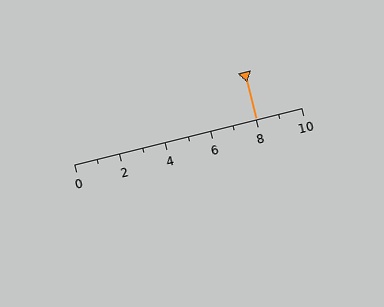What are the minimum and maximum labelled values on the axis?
The axis runs from 0 to 10.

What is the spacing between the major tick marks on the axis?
The major ticks are spaced 2 apart.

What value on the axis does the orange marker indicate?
The marker indicates approximately 8.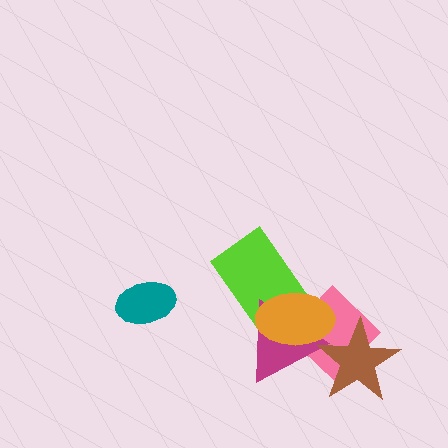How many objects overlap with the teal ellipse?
0 objects overlap with the teal ellipse.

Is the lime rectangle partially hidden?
Yes, it is partially covered by another shape.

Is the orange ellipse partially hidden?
No, no other shape covers it.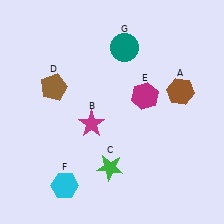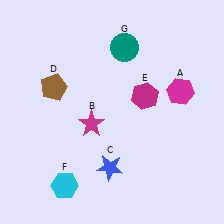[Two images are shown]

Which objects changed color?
A changed from brown to magenta. C changed from green to blue.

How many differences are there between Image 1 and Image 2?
There are 2 differences between the two images.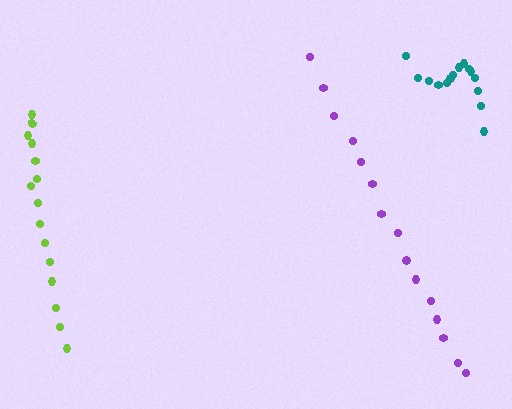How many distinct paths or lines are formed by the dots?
There are 3 distinct paths.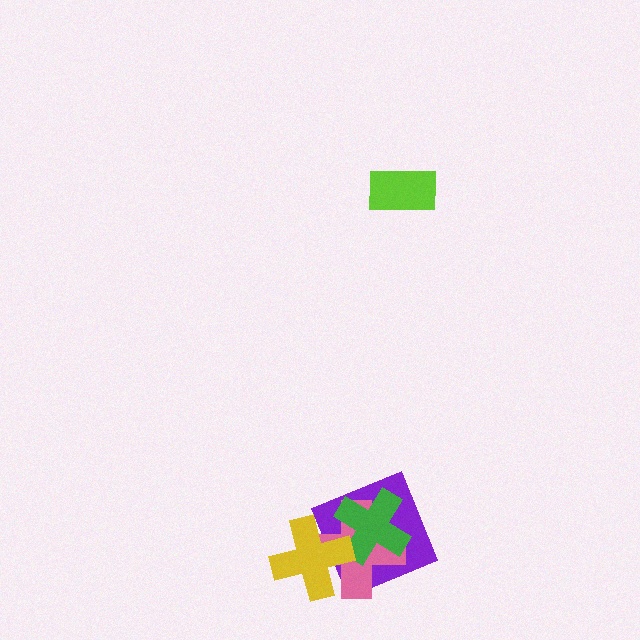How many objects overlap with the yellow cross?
3 objects overlap with the yellow cross.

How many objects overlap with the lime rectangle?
0 objects overlap with the lime rectangle.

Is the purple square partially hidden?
Yes, it is partially covered by another shape.